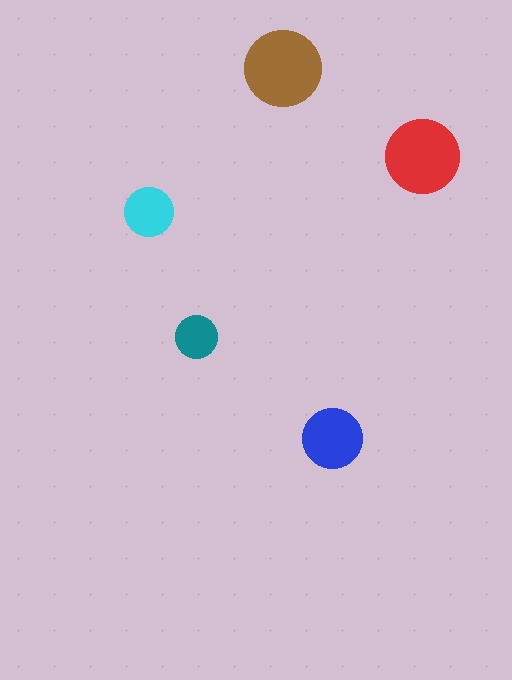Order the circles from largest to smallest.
the brown one, the red one, the blue one, the cyan one, the teal one.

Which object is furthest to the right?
The red circle is rightmost.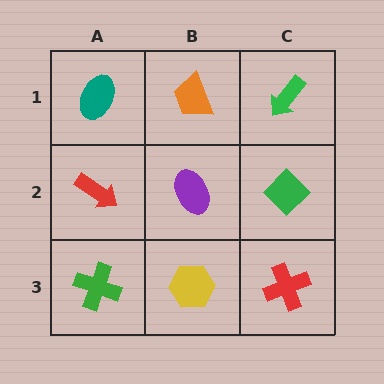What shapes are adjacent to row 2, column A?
A teal ellipse (row 1, column A), a green cross (row 3, column A), a purple ellipse (row 2, column B).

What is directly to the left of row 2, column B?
A red arrow.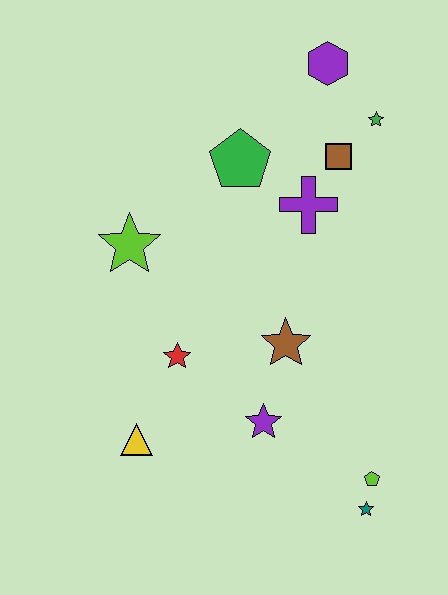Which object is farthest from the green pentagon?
The teal star is farthest from the green pentagon.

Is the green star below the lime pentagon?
No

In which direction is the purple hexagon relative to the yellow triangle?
The purple hexagon is above the yellow triangle.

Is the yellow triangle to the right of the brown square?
No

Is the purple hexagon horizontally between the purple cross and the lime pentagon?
Yes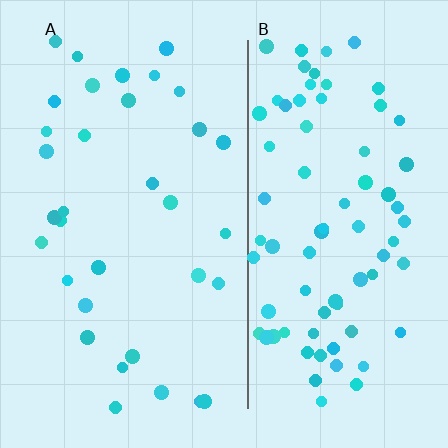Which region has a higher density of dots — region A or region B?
B (the right).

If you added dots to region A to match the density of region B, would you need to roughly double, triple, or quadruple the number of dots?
Approximately double.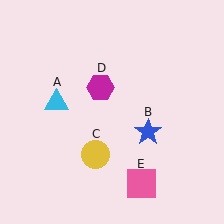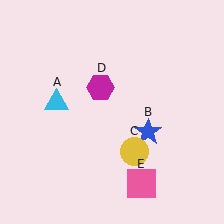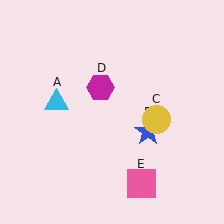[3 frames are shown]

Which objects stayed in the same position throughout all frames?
Cyan triangle (object A) and blue star (object B) and magenta hexagon (object D) and pink square (object E) remained stationary.